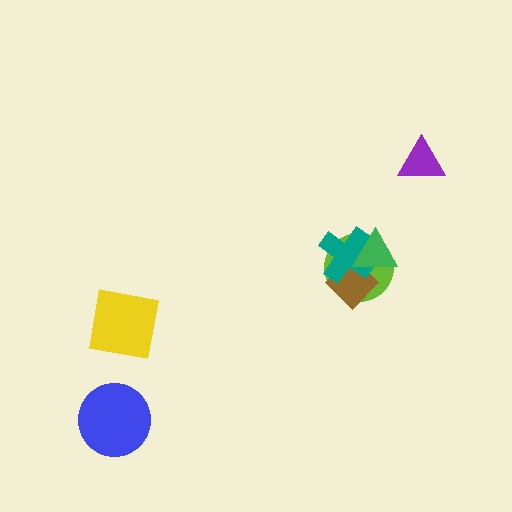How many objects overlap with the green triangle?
3 objects overlap with the green triangle.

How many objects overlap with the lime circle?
3 objects overlap with the lime circle.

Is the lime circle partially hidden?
Yes, it is partially covered by another shape.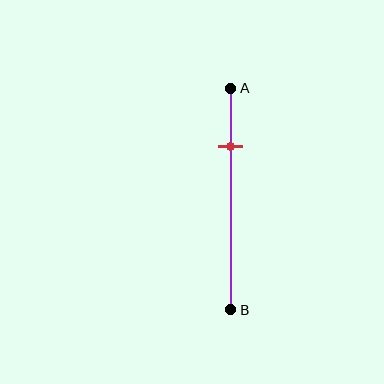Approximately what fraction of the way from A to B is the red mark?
The red mark is approximately 25% of the way from A to B.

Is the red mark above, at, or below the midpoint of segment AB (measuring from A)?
The red mark is above the midpoint of segment AB.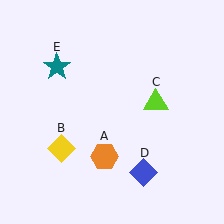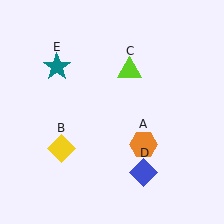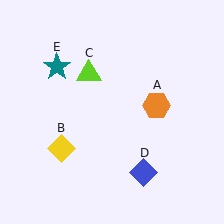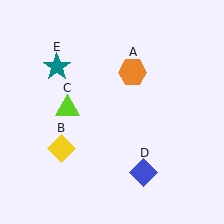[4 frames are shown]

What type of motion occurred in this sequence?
The orange hexagon (object A), lime triangle (object C) rotated counterclockwise around the center of the scene.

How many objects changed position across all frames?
2 objects changed position: orange hexagon (object A), lime triangle (object C).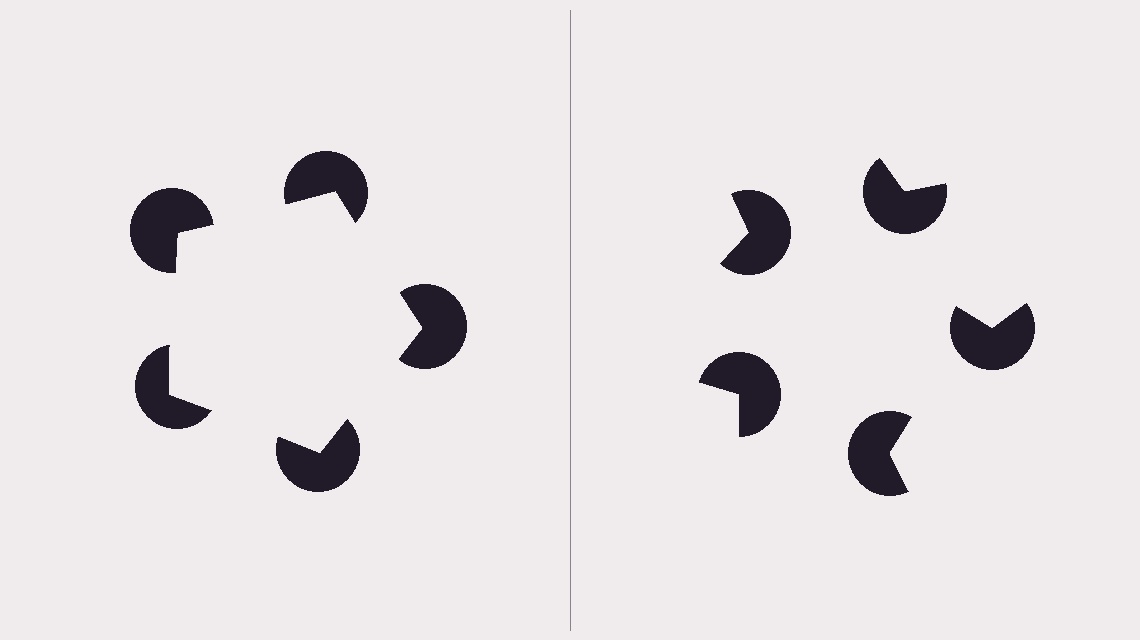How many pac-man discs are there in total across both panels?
10 — 5 on each side.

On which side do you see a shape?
An illusory pentagon appears on the left side. On the right side the wedge cuts are rotated, so no coherent shape forms.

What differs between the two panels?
The pac-man discs are positioned identically on both sides; only the wedge orientations differ. On the left they align to a pentagon; on the right they are misaligned.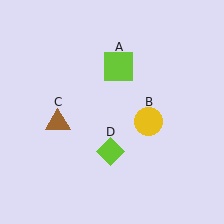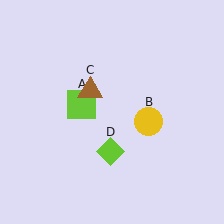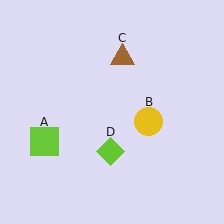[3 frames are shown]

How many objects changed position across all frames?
2 objects changed position: lime square (object A), brown triangle (object C).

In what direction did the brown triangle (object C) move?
The brown triangle (object C) moved up and to the right.